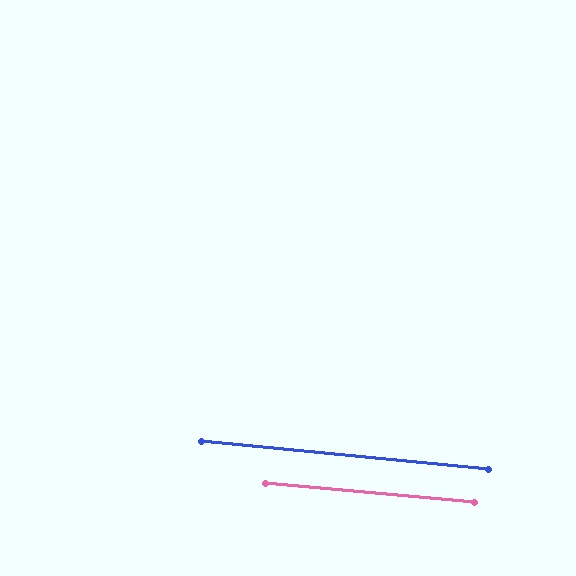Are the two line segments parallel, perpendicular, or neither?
Parallel — their directions differ by only 0.3°.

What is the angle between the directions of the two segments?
Approximately 0 degrees.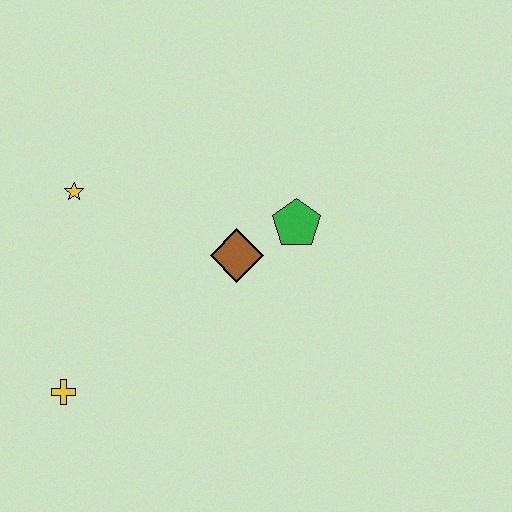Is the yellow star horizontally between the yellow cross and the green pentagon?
Yes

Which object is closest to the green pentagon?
The brown diamond is closest to the green pentagon.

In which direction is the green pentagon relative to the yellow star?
The green pentagon is to the right of the yellow star.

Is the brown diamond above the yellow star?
No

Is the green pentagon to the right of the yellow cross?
Yes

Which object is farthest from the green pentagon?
The yellow cross is farthest from the green pentagon.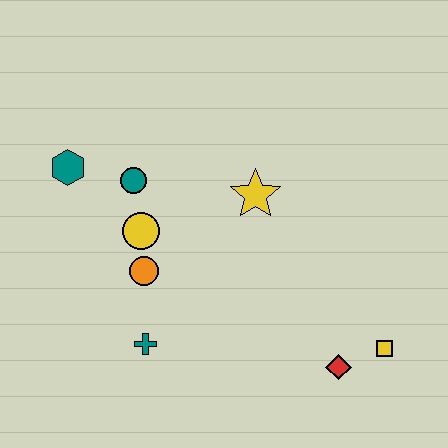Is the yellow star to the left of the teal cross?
No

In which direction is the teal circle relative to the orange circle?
The teal circle is above the orange circle.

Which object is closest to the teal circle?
The yellow circle is closest to the teal circle.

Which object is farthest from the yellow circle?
The yellow square is farthest from the yellow circle.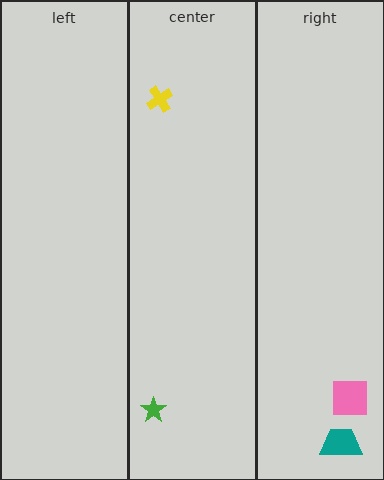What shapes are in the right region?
The teal trapezoid, the pink square.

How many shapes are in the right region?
2.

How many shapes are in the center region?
2.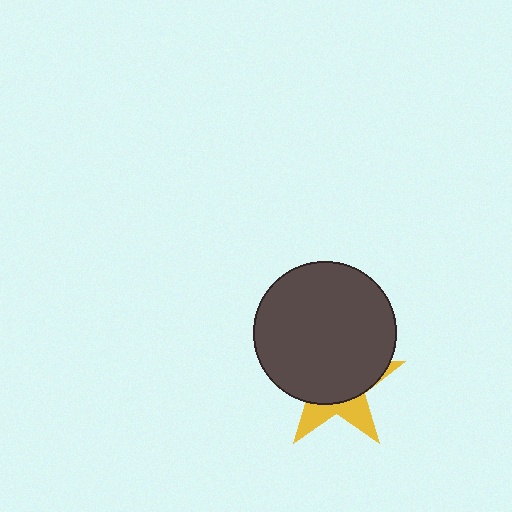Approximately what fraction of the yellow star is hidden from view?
Roughly 69% of the yellow star is hidden behind the dark gray circle.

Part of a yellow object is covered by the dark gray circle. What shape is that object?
It is a star.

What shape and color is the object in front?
The object in front is a dark gray circle.